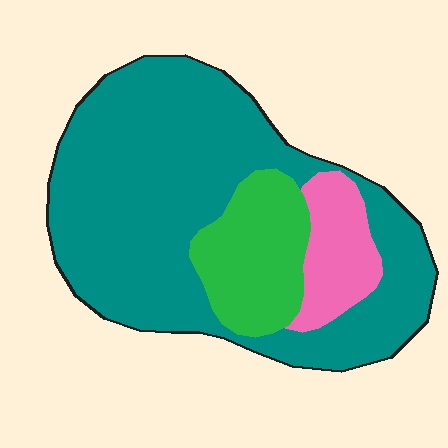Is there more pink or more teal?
Teal.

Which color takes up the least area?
Pink, at roughly 10%.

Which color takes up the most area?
Teal, at roughly 70%.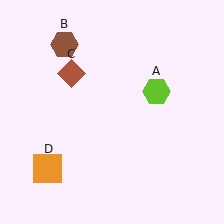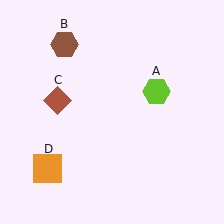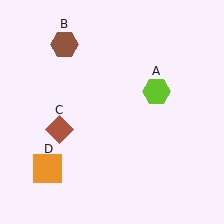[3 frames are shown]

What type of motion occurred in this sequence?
The brown diamond (object C) rotated counterclockwise around the center of the scene.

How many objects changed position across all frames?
1 object changed position: brown diamond (object C).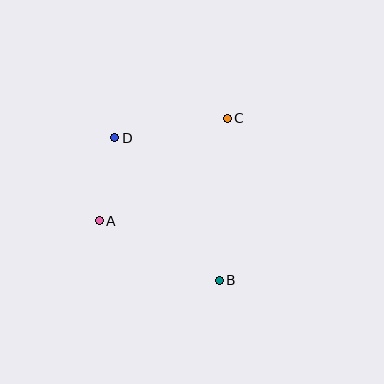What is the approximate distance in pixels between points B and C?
The distance between B and C is approximately 162 pixels.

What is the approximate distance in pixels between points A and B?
The distance between A and B is approximately 134 pixels.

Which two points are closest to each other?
Points A and D are closest to each other.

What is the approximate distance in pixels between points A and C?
The distance between A and C is approximately 164 pixels.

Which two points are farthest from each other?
Points B and D are farthest from each other.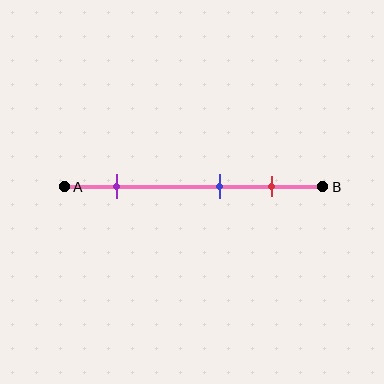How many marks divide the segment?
There are 3 marks dividing the segment.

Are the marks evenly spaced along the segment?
No, the marks are not evenly spaced.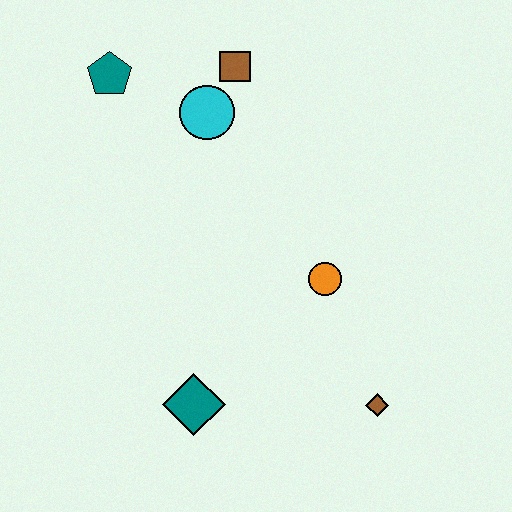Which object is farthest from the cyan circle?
The brown diamond is farthest from the cyan circle.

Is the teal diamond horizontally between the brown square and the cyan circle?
No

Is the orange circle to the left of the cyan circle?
No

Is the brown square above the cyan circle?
Yes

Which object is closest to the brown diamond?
The orange circle is closest to the brown diamond.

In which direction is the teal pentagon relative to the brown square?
The teal pentagon is to the left of the brown square.